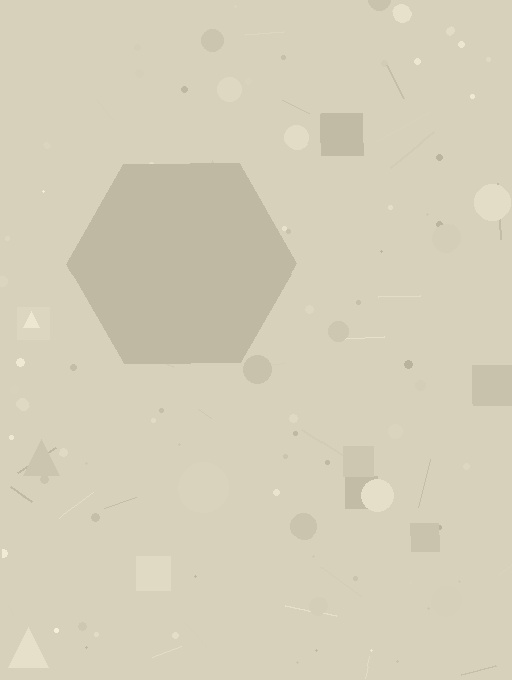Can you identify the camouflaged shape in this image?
The camouflaged shape is a hexagon.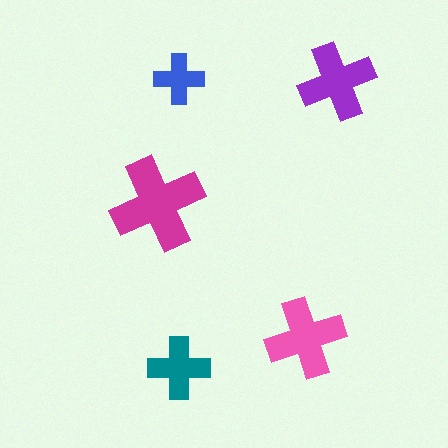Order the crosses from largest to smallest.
the magenta one, the pink one, the purple one, the teal one, the blue one.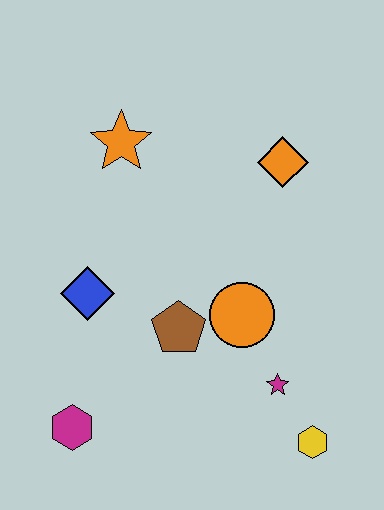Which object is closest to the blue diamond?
The brown pentagon is closest to the blue diamond.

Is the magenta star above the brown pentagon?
No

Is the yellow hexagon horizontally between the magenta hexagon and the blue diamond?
No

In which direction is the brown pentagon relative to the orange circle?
The brown pentagon is to the left of the orange circle.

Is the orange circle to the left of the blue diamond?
No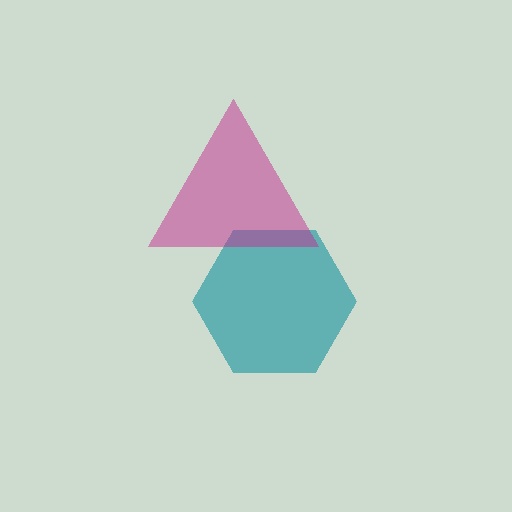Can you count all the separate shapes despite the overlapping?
Yes, there are 2 separate shapes.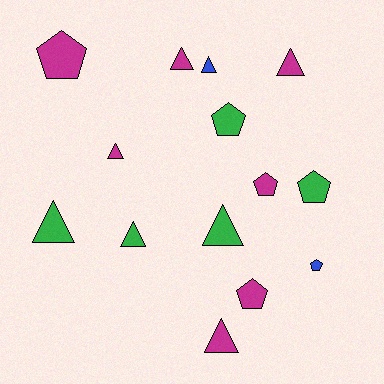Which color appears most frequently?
Magenta, with 7 objects.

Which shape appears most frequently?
Triangle, with 8 objects.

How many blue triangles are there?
There is 1 blue triangle.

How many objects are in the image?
There are 14 objects.